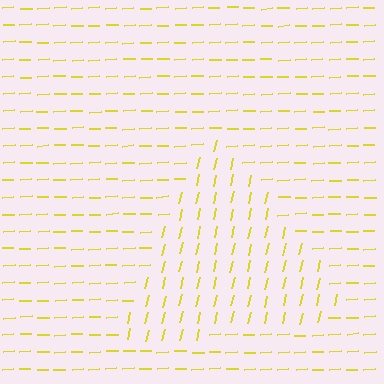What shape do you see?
I see a triangle.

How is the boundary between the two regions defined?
The boundary is defined purely by a change in line orientation (approximately 73 degrees difference). All lines are the same color and thickness.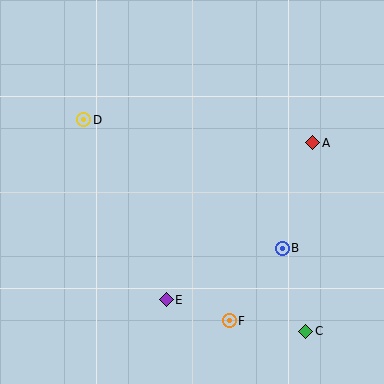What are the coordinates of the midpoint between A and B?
The midpoint between A and B is at (297, 196).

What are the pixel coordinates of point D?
Point D is at (84, 120).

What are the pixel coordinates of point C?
Point C is at (306, 331).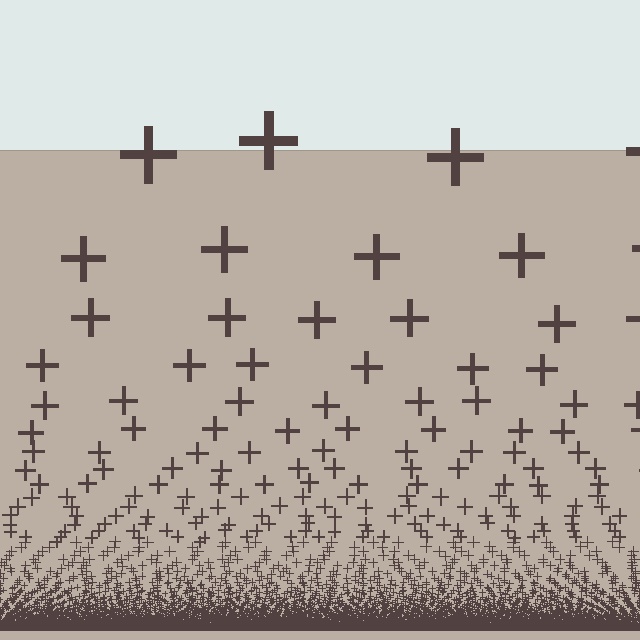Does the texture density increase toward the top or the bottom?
Density increases toward the bottom.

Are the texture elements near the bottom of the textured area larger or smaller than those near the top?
Smaller. The gradient is inverted — elements near the bottom are smaller and denser.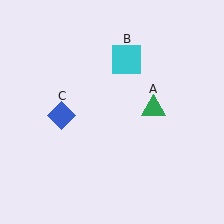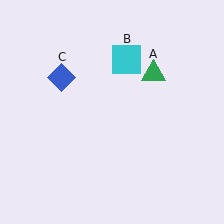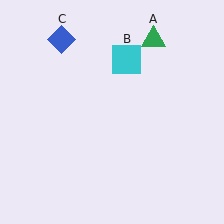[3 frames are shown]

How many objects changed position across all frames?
2 objects changed position: green triangle (object A), blue diamond (object C).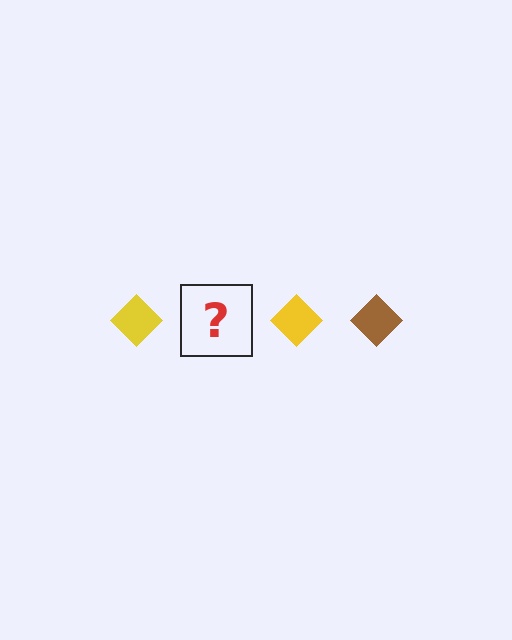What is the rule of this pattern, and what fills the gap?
The rule is that the pattern cycles through yellow, brown diamonds. The gap should be filled with a brown diamond.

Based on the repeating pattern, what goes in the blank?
The blank should be a brown diamond.